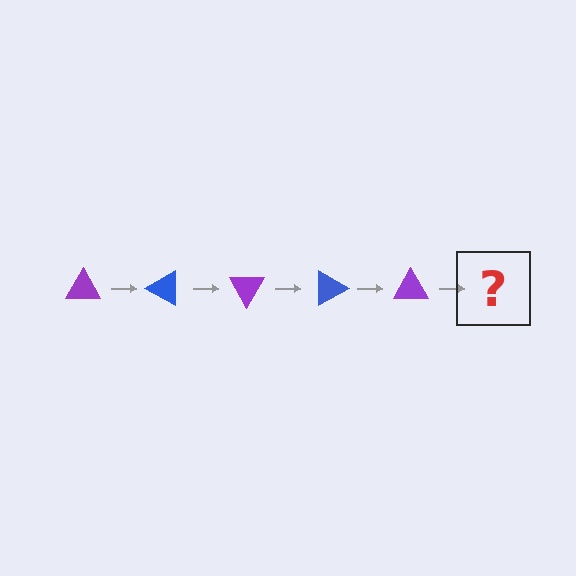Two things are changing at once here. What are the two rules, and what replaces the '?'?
The two rules are that it rotates 30 degrees each step and the color cycles through purple and blue. The '?' should be a blue triangle, rotated 150 degrees from the start.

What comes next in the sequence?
The next element should be a blue triangle, rotated 150 degrees from the start.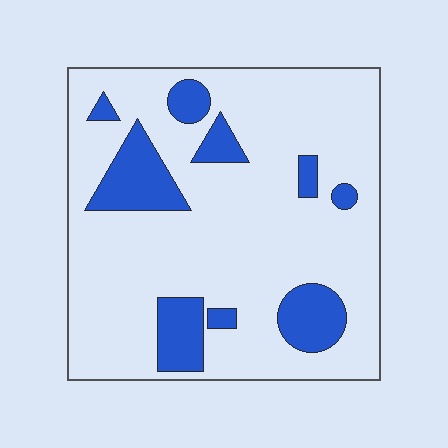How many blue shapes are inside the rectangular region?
9.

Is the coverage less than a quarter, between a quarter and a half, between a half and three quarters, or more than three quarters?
Less than a quarter.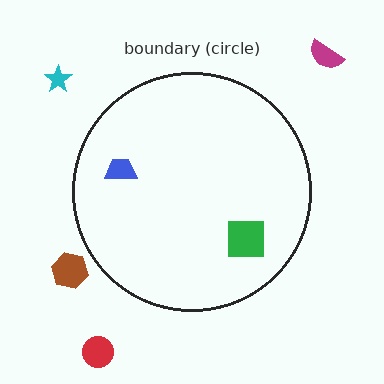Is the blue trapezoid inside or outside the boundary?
Inside.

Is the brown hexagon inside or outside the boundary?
Outside.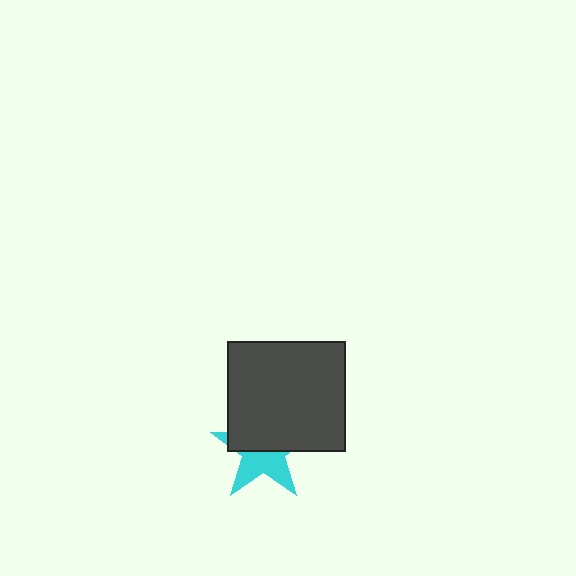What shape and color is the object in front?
The object in front is a dark gray rectangle.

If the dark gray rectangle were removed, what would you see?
You would see the complete cyan star.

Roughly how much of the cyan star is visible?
About half of it is visible (roughly 47%).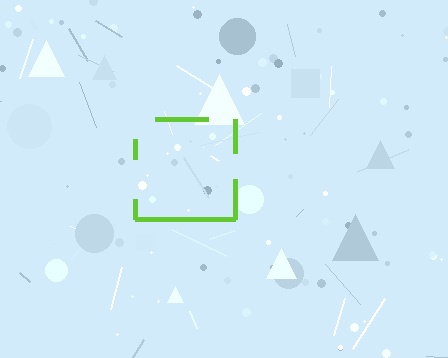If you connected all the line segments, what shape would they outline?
They would outline a square.